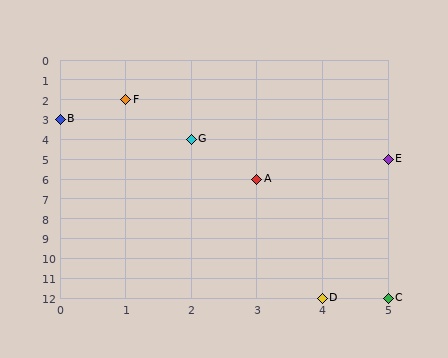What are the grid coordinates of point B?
Point B is at grid coordinates (0, 3).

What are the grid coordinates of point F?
Point F is at grid coordinates (1, 2).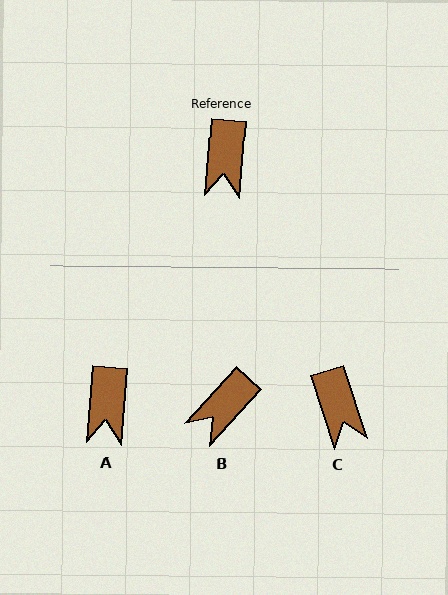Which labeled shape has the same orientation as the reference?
A.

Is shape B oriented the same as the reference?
No, it is off by about 38 degrees.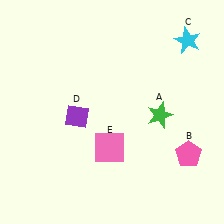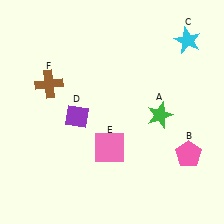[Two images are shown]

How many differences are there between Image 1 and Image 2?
There is 1 difference between the two images.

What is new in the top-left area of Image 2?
A brown cross (F) was added in the top-left area of Image 2.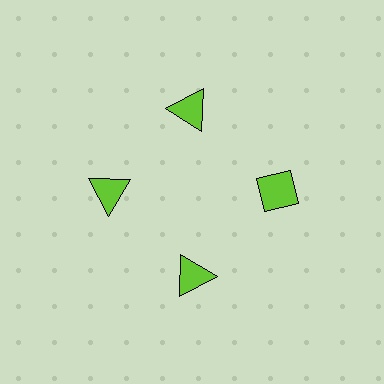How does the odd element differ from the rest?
It has a different shape: diamond instead of triangle.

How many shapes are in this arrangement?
There are 4 shapes arranged in a ring pattern.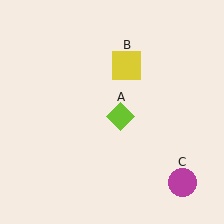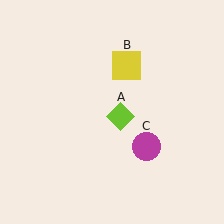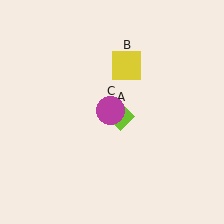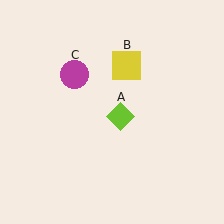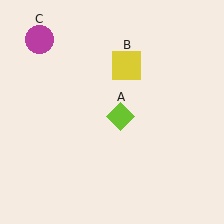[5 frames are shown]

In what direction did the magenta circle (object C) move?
The magenta circle (object C) moved up and to the left.